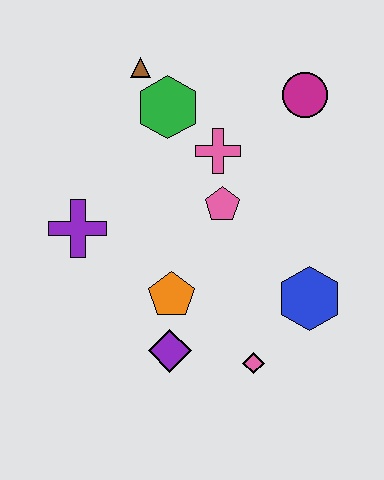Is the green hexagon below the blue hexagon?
No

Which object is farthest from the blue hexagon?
The brown triangle is farthest from the blue hexagon.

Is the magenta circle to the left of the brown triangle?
No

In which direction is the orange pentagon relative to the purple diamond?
The orange pentagon is above the purple diamond.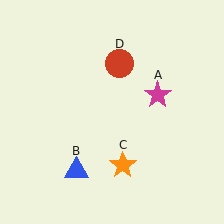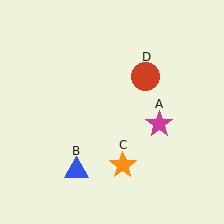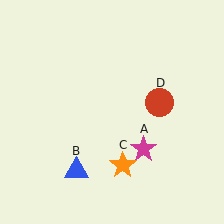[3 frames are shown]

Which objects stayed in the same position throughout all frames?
Blue triangle (object B) and orange star (object C) remained stationary.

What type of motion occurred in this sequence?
The magenta star (object A), red circle (object D) rotated clockwise around the center of the scene.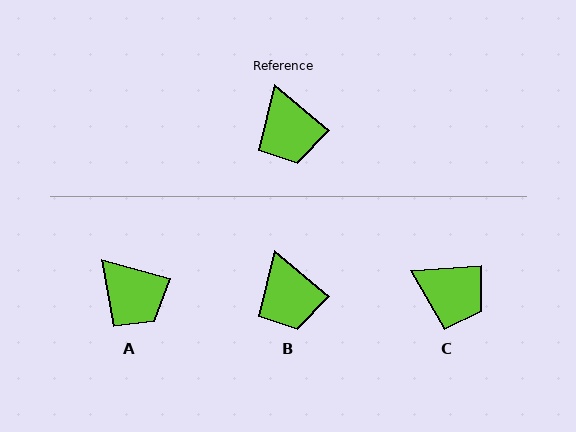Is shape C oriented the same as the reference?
No, it is off by about 45 degrees.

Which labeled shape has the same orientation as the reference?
B.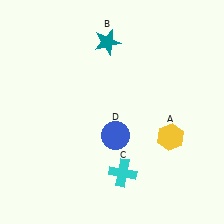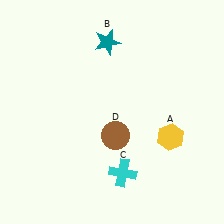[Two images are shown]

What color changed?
The circle (D) changed from blue in Image 1 to brown in Image 2.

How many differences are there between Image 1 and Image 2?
There is 1 difference between the two images.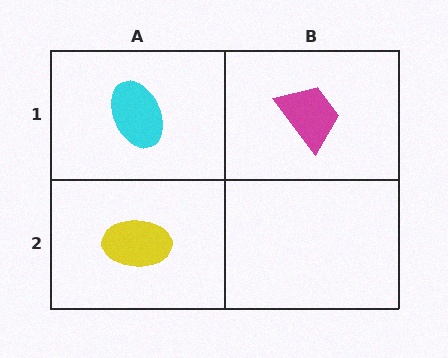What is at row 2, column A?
A yellow ellipse.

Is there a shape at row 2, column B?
No, that cell is empty.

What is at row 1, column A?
A cyan ellipse.